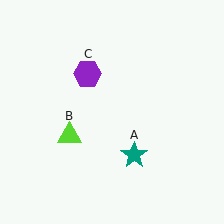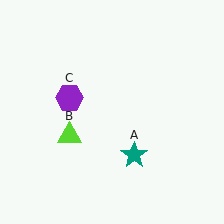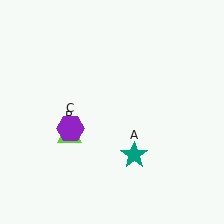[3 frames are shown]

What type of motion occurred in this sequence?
The purple hexagon (object C) rotated counterclockwise around the center of the scene.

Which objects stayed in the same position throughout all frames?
Teal star (object A) and lime triangle (object B) remained stationary.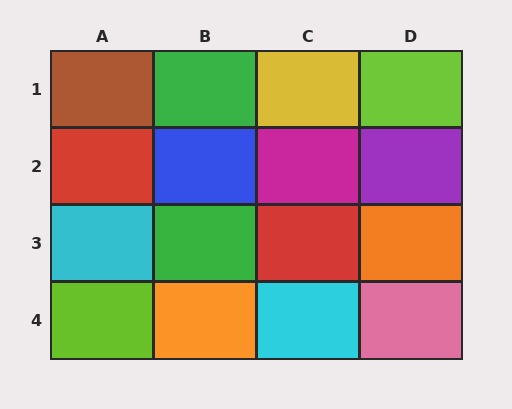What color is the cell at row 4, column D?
Pink.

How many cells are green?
2 cells are green.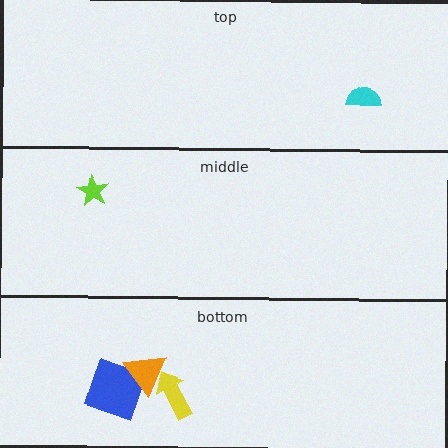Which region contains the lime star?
The middle region.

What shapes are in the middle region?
The lime star.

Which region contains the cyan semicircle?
The top region.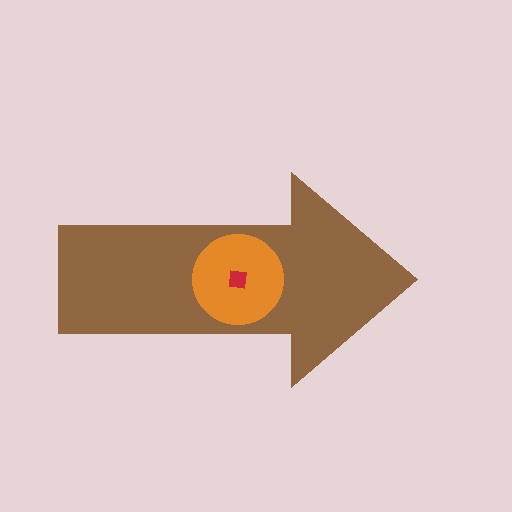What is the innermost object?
The red square.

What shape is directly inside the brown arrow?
The orange circle.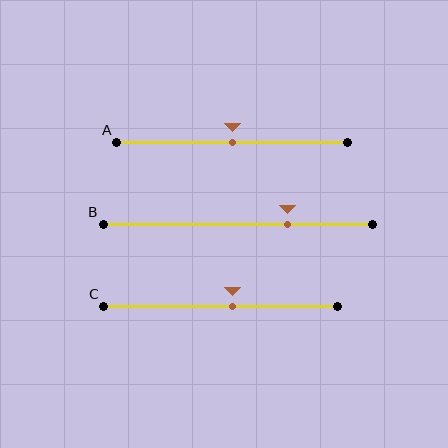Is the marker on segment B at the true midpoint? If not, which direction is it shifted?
No, the marker on segment B is shifted to the right by about 18% of the segment length.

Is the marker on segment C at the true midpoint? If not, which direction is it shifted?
No, the marker on segment C is shifted to the right by about 5% of the segment length.